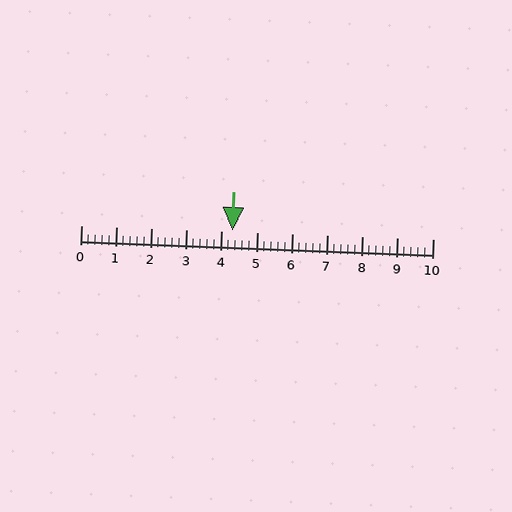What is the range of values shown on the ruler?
The ruler shows values from 0 to 10.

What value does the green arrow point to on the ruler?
The green arrow points to approximately 4.3.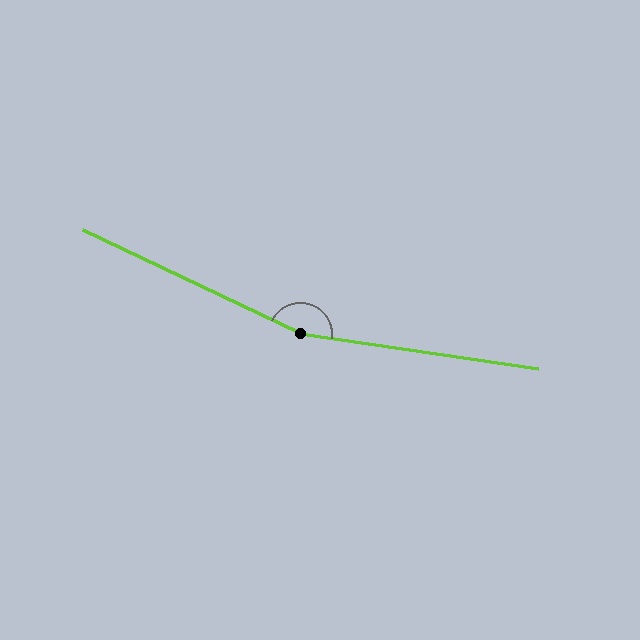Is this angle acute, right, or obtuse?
It is obtuse.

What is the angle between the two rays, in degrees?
Approximately 163 degrees.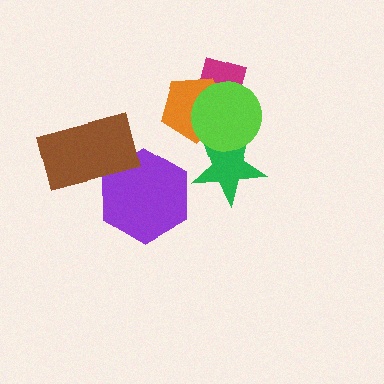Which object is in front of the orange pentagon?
The lime circle is in front of the orange pentagon.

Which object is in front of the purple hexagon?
The brown rectangle is in front of the purple hexagon.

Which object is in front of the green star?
The lime circle is in front of the green star.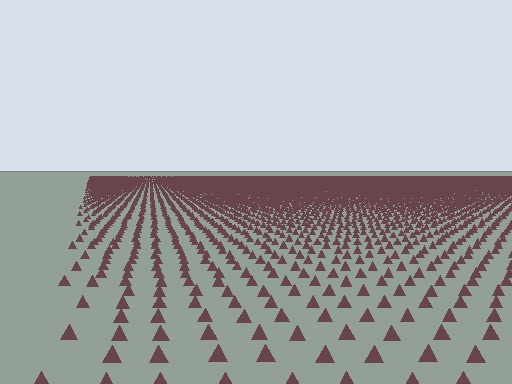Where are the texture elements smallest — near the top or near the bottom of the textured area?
Near the top.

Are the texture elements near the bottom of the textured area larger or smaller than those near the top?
Larger. Near the bottom, elements are closer to the viewer and appear at a bigger on-screen size.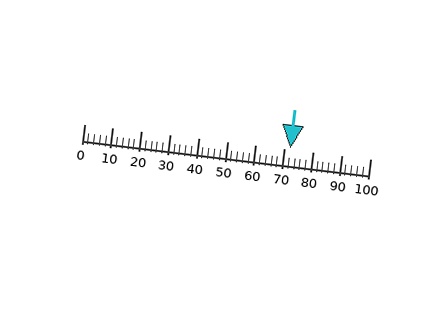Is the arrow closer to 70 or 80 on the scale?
The arrow is closer to 70.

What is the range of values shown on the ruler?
The ruler shows values from 0 to 100.